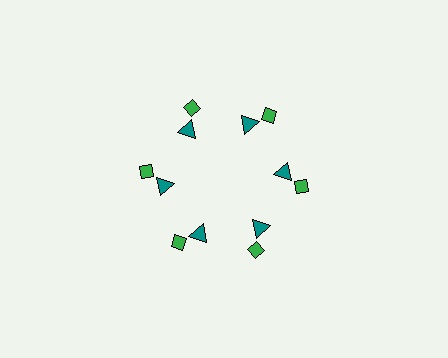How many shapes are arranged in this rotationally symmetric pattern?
There are 12 shapes, arranged in 6 groups of 2.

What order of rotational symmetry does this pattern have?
This pattern has 6-fold rotational symmetry.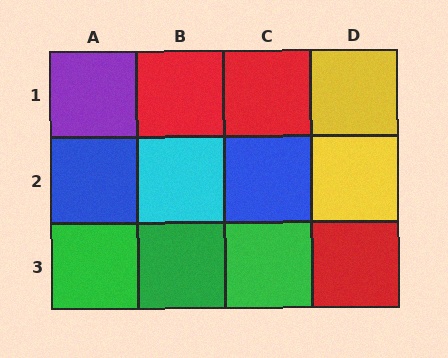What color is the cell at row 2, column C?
Blue.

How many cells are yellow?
2 cells are yellow.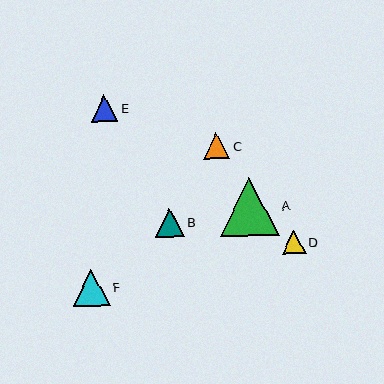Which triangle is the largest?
Triangle A is the largest with a size of approximately 58 pixels.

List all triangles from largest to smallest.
From largest to smallest: A, F, B, E, C, D.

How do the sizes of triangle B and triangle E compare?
Triangle B and triangle E are approximately the same size.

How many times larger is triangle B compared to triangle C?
Triangle B is approximately 1.1 times the size of triangle C.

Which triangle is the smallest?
Triangle D is the smallest with a size of approximately 24 pixels.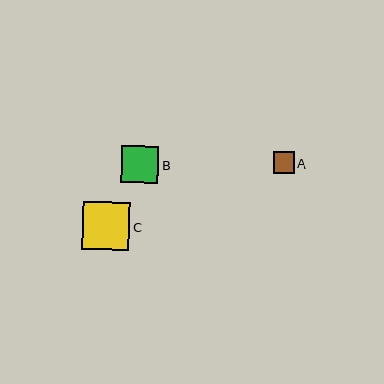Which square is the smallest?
Square A is the smallest with a size of approximately 21 pixels.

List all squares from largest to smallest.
From largest to smallest: C, B, A.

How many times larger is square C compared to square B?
Square C is approximately 1.3 times the size of square B.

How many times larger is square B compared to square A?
Square B is approximately 1.8 times the size of square A.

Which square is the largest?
Square C is the largest with a size of approximately 47 pixels.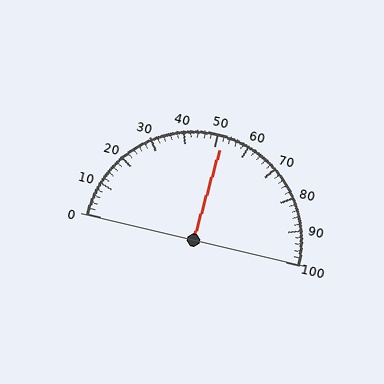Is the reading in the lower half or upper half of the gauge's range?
The reading is in the upper half of the range (0 to 100).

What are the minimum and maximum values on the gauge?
The gauge ranges from 0 to 100.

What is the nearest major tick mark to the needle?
The nearest major tick mark is 50.